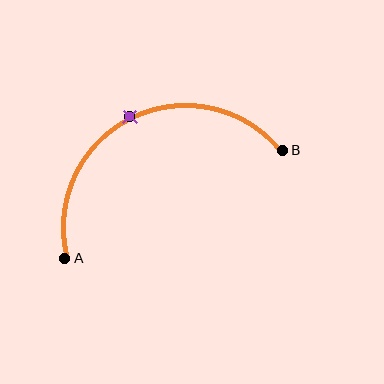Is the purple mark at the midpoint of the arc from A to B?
Yes. The purple mark lies on the arc at equal arc-length from both A and B — it is the arc midpoint.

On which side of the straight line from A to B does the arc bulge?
The arc bulges above the straight line connecting A and B.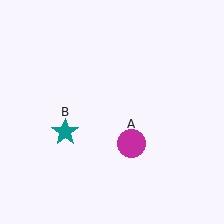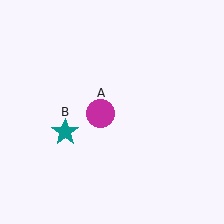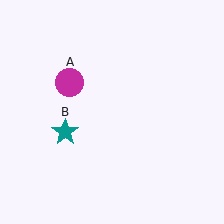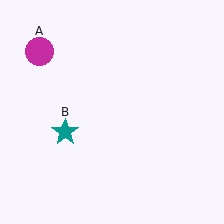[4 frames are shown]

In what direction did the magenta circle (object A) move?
The magenta circle (object A) moved up and to the left.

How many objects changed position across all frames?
1 object changed position: magenta circle (object A).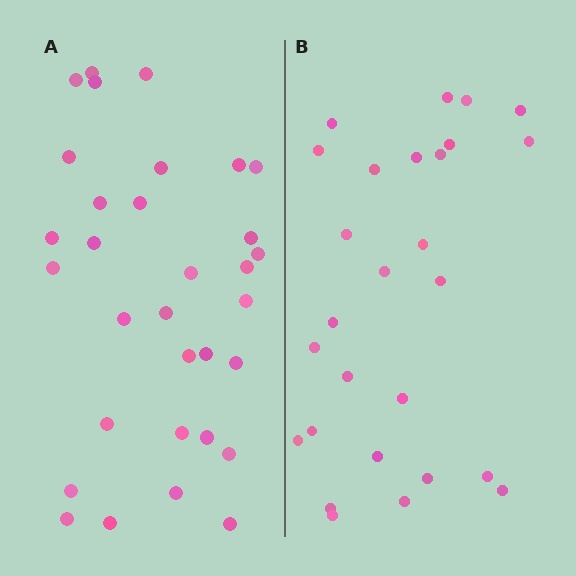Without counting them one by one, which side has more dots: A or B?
Region A (the left region) has more dots.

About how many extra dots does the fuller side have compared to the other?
Region A has about 5 more dots than region B.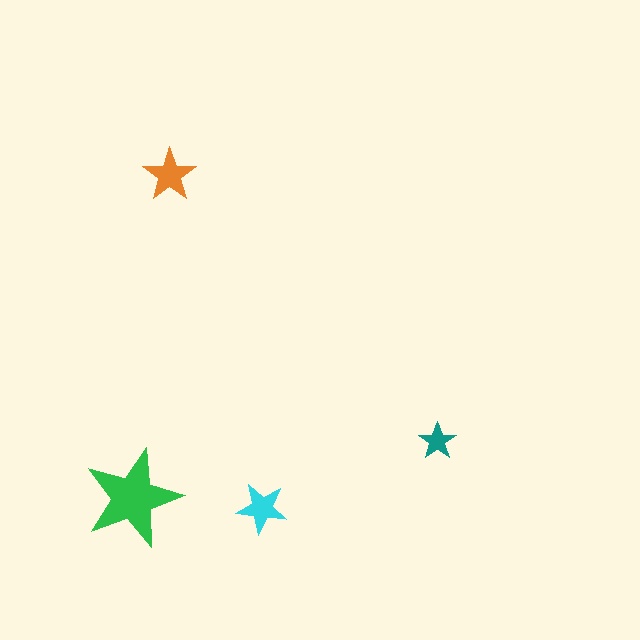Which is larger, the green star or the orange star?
The green one.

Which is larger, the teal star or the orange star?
The orange one.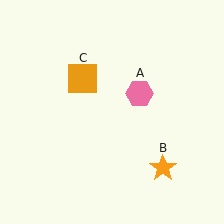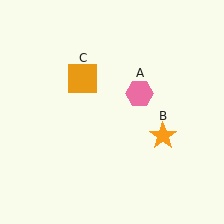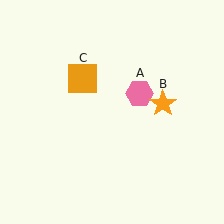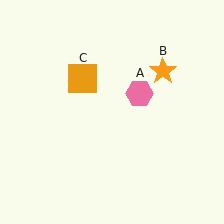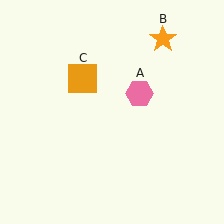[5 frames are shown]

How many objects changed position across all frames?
1 object changed position: orange star (object B).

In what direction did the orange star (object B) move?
The orange star (object B) moved up.